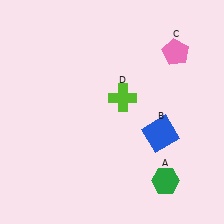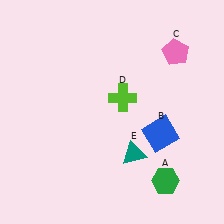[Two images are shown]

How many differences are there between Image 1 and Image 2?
There is 1 difference between the two images.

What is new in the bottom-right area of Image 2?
A teal triangle (E) was added in the bottom-right area of Image 2.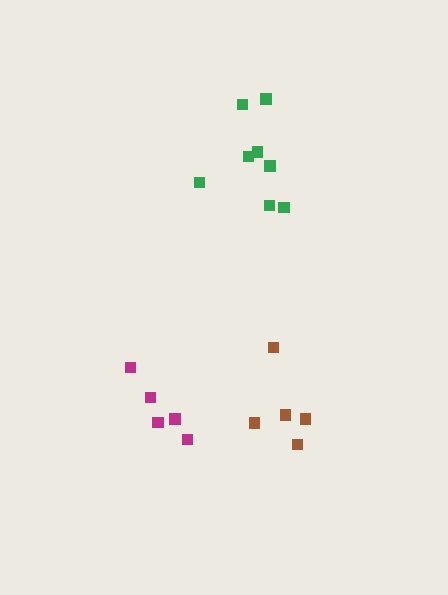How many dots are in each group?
Group 1: 5 dots, Group 2: 8 dots, Group 3: 5 dots (18 total).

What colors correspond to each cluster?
The clusters are colored: magenta, green, brown.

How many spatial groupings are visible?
There are 3 spatial groupings.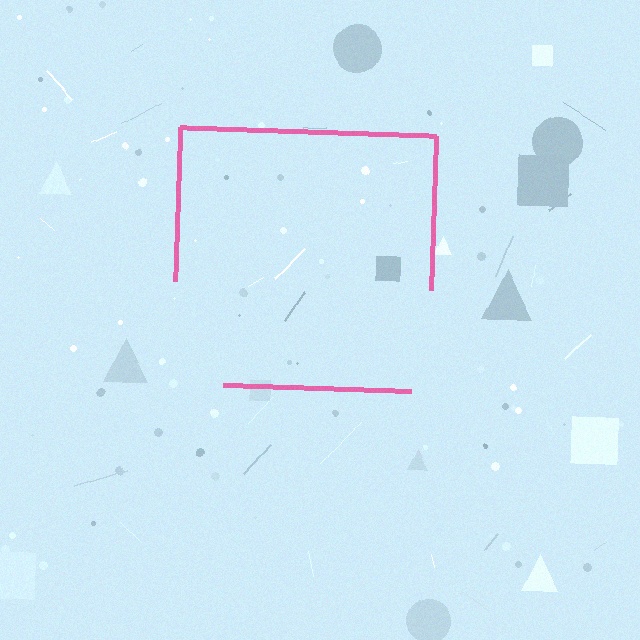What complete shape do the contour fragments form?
The contour fragments form a square.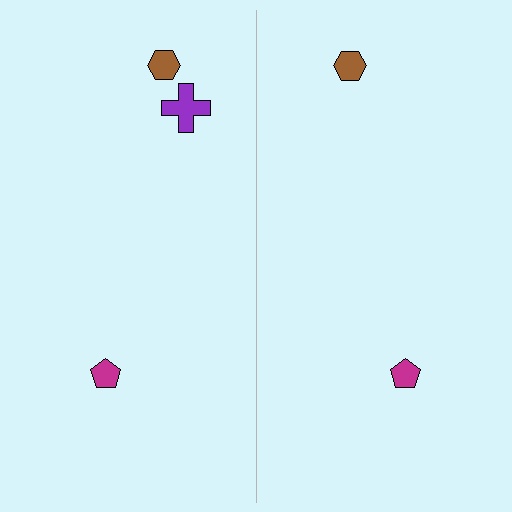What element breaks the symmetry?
A purple cross is missing from the right side.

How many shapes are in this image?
There are 5 shapes in this image.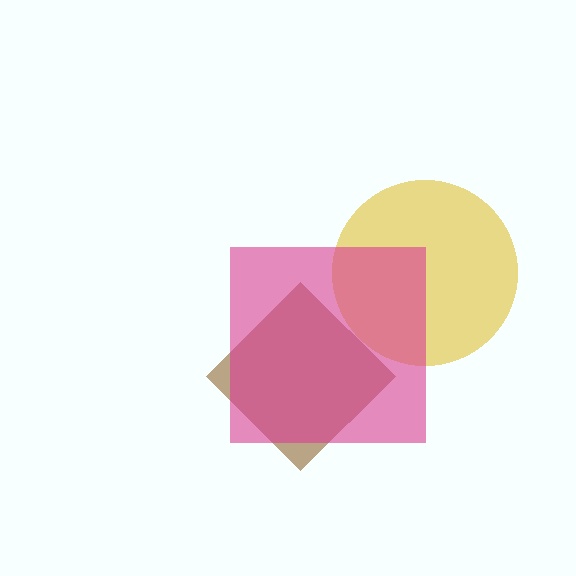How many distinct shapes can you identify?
There are 3 distinct shapes: a yellow circle, a brown diamond, a magenta square.